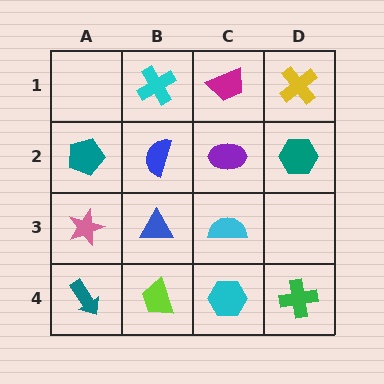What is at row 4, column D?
A green cross.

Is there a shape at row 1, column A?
No, that cell is empty.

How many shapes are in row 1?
3 shapes.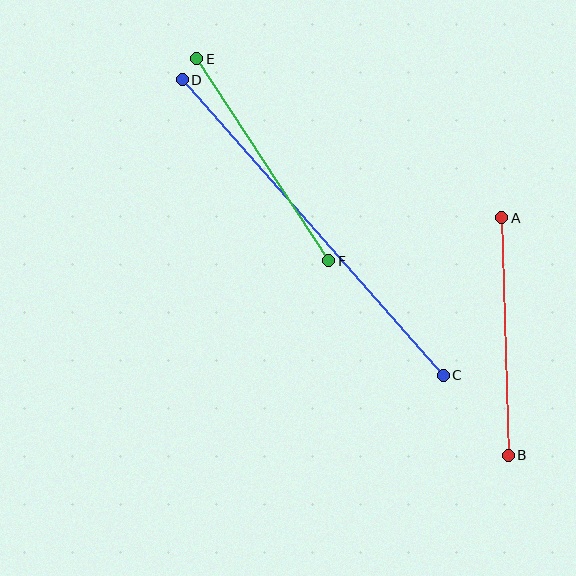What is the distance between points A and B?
The distance is approximately 238 pixels.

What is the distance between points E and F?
The distance is approximately 241 pixels.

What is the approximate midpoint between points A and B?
The midpoint is at approximately (505, 336) pixels.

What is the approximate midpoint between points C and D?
The midpoint is at approximately (313, 228) pixels.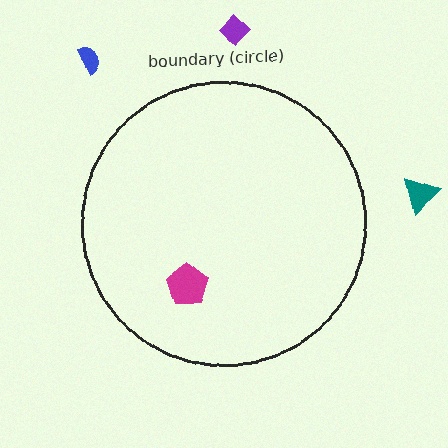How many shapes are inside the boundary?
1 inside, 3 outside.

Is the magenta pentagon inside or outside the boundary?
Inside.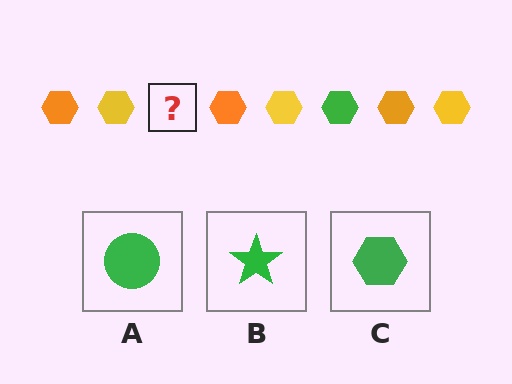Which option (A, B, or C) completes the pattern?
C.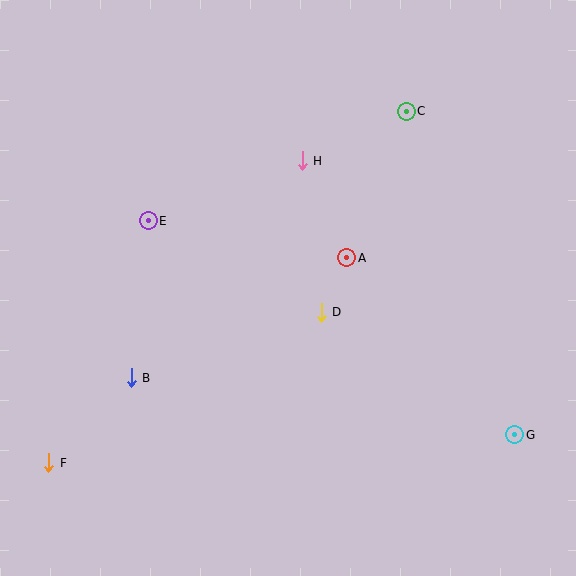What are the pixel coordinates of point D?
Point D is at (321, 312).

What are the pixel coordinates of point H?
Point H is at (302, 161).